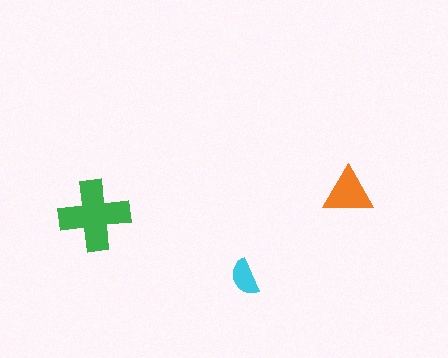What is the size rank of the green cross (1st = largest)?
1st.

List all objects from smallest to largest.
The cyan semicircle, the orange triangle, the green cross.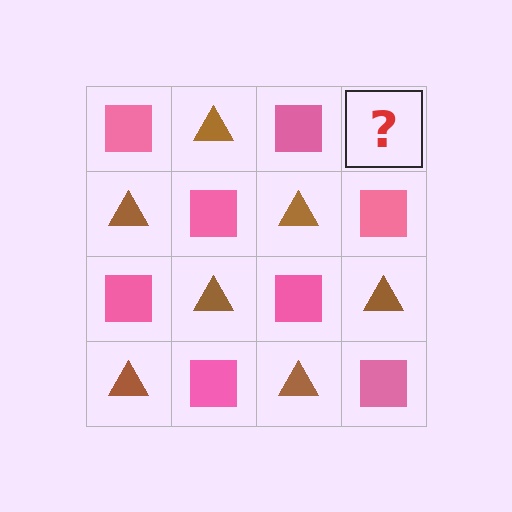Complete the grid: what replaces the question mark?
The question mark should be replaced with a brown triangle.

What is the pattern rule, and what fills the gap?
The rule is that it alternates pink square and brown triangle in a checkerboard pattern. The gap should be filled with a brown triangle.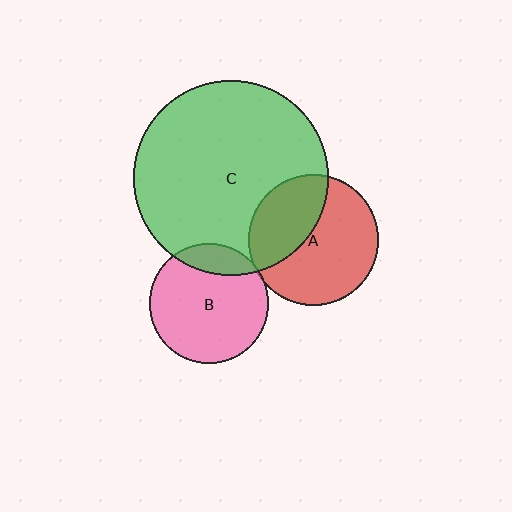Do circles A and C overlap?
Yes.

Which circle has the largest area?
Circle C (green).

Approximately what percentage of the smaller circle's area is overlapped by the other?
Approximately 40%.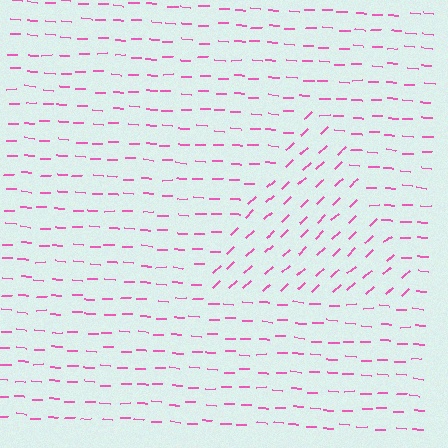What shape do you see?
I see a triangle.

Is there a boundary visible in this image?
Yes, there is a texture boundary formed by a change in line orientation.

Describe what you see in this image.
The image is filled with small pink line segments. A triangle region in the image has lines oriented differently from the surrounding lines, creating a visible texture boundary.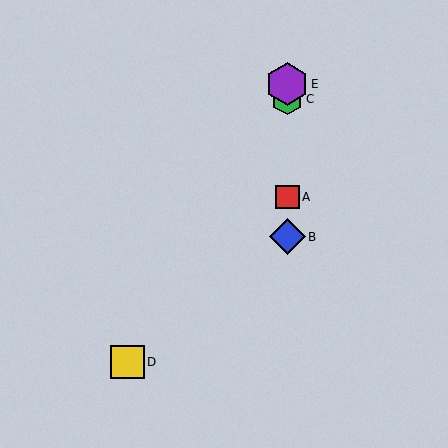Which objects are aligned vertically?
Objects A, B, C, E are aligned vertically.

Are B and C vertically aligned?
Yes, both are at x≈287.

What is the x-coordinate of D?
Object D is at x≈128.